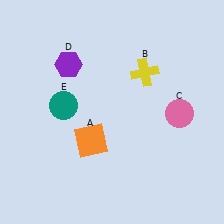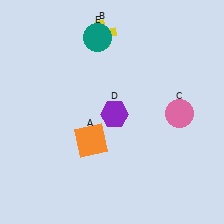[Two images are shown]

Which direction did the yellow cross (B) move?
The yellow cross (B) moved left.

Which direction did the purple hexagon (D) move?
The purple hexagon (D) moved down.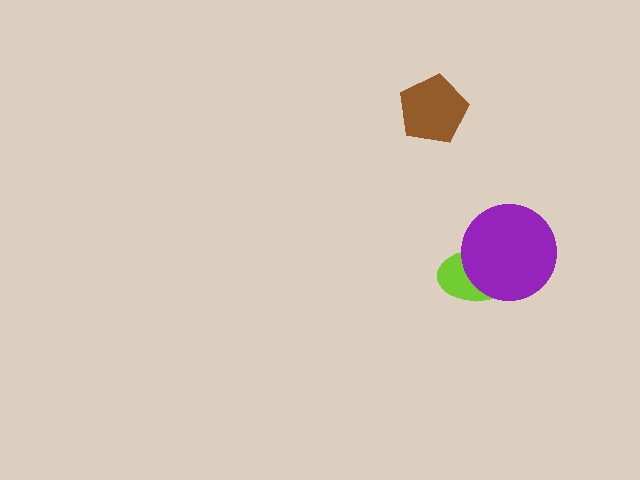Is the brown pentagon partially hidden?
No, no other shape covers it.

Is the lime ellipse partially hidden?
Yes, it is partially covered by another shape.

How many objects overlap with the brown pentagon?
0 objects overlap with the brown pentagon.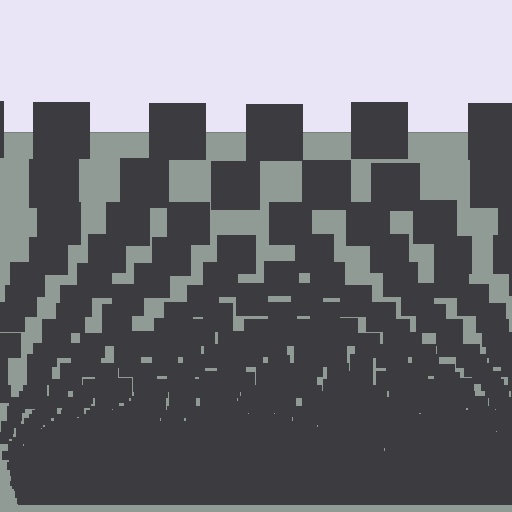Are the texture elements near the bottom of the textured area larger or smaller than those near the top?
Smaller. The gradient is inverted — elements near the bottom are smaller and denser.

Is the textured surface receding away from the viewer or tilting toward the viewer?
The surface appears to tilt toward the viewer. Texture elements get larger and sparser toward the top.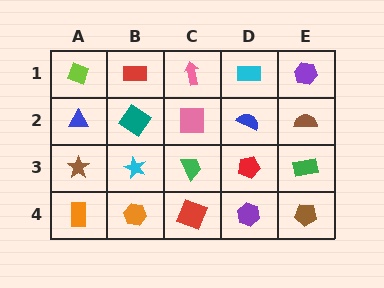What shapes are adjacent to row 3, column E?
A brown semicircle (row 2, column E), a brown pentagon (row 4, column E), a red pentagon (row 3, column D).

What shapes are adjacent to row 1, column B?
A teal diamond (row 2, column B), a lime diamond (row 1, column A), a pink arrow (row 1, column C).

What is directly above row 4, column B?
A cyan star.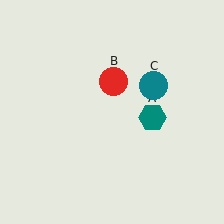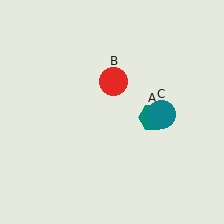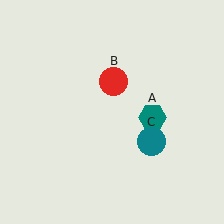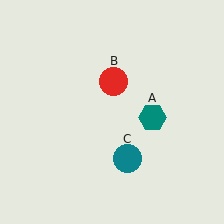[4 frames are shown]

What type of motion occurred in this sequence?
The teal circle (object C) rotated clockwise around the center of the scene.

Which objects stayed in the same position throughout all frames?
Teal hexagon (object A) and red circle (object B) remained stationary.